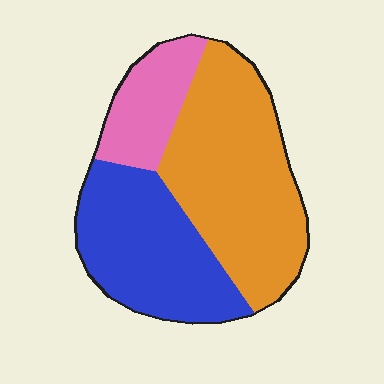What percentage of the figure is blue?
Blue takes up about one third (1/3) of the figure.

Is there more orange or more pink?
Orange.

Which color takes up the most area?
Orange, at roughly 50%.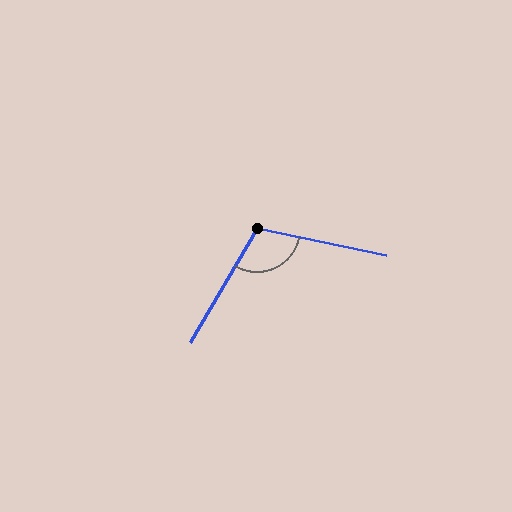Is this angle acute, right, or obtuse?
It is obtuse.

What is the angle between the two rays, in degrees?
Approximately 109 degrees.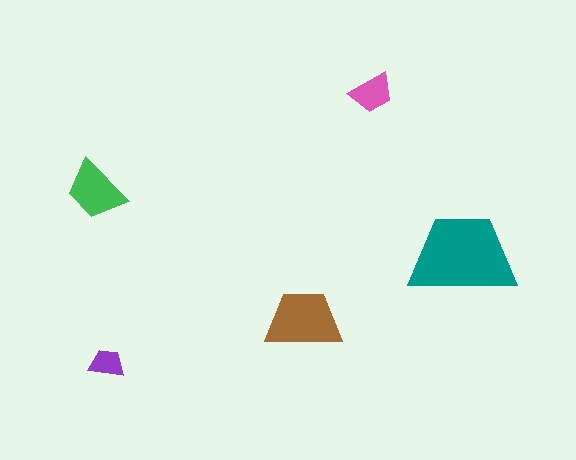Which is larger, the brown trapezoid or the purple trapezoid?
The brown one.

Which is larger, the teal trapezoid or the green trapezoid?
The teal one.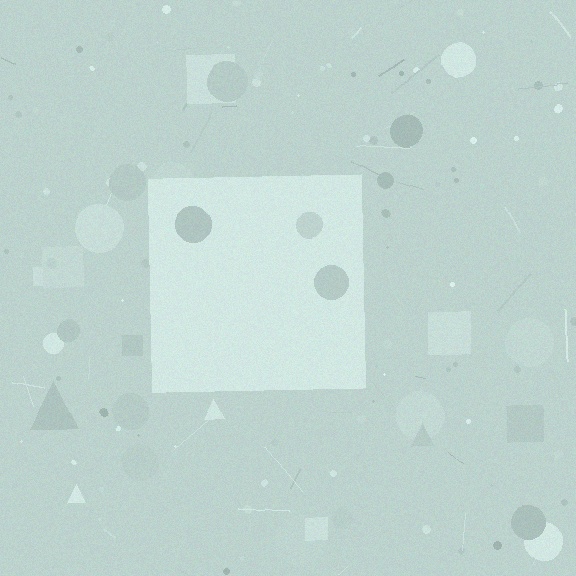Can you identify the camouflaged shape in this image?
The camouflaged shape is a square.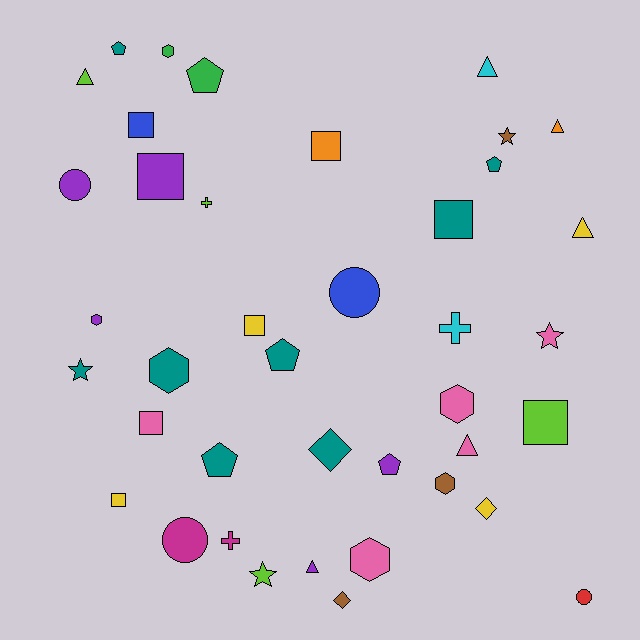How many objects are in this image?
There are 40 objects.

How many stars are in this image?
There are 4 stars.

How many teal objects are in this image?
There are 8 teal objects.